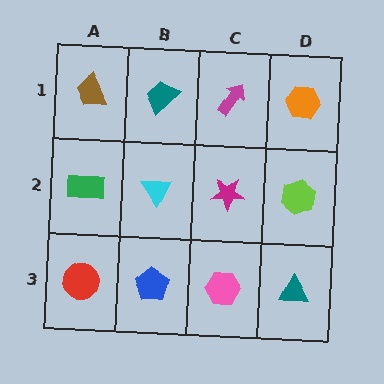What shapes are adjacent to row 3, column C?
A magenta star (row 2, column C), a blue pentagon (row 3, column B), a teal triangle (row 3, column D).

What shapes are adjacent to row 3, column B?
A cyan triangle (row 2, column B), a red circle (row 3, column A), a pink hexagon (row 3, column C).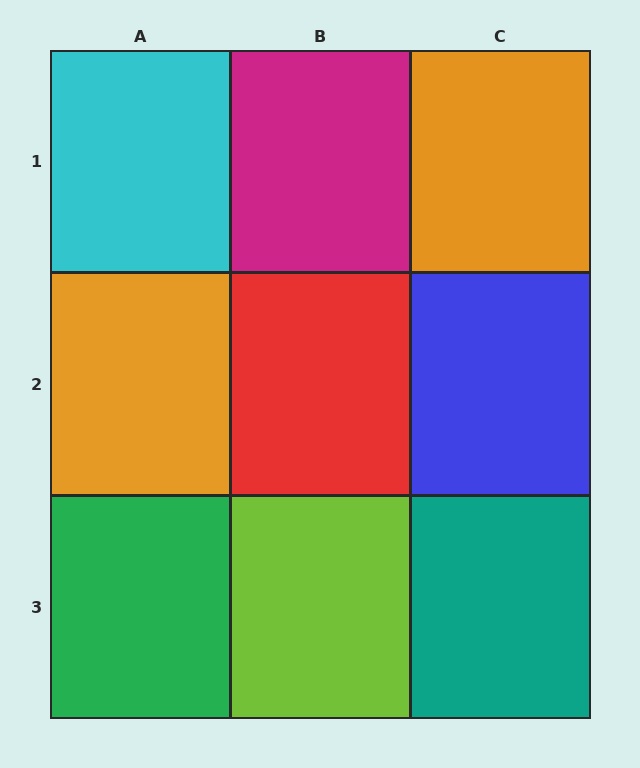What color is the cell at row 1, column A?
Cyan.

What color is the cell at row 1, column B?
Magenta.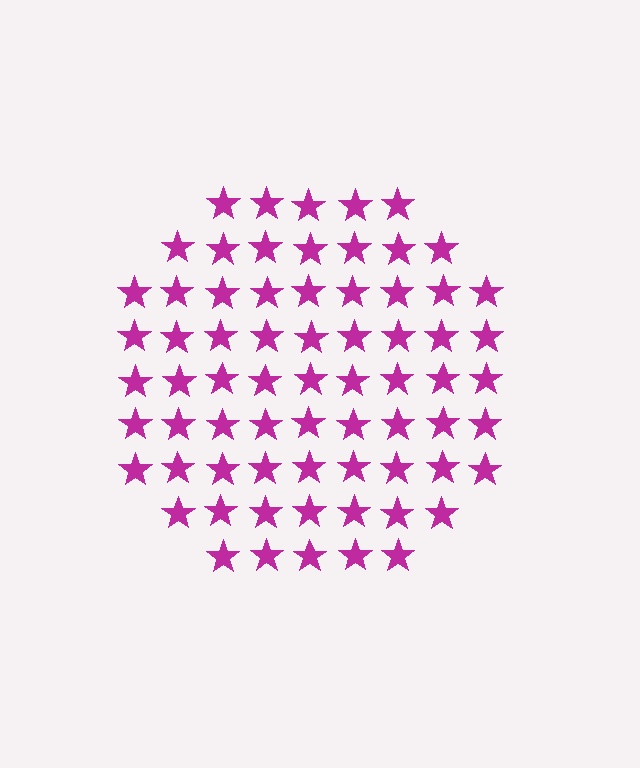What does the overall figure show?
The overall figure shows a circle.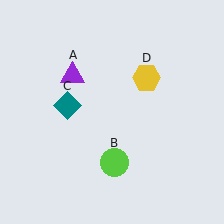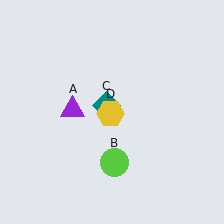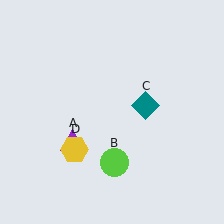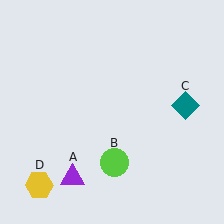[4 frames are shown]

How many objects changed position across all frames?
3 objects changed position: purple triangle (object A), teal diamond (object C), yellow hexagon (object D).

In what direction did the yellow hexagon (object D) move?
The yellow hexagon (object D) moved down and to the left.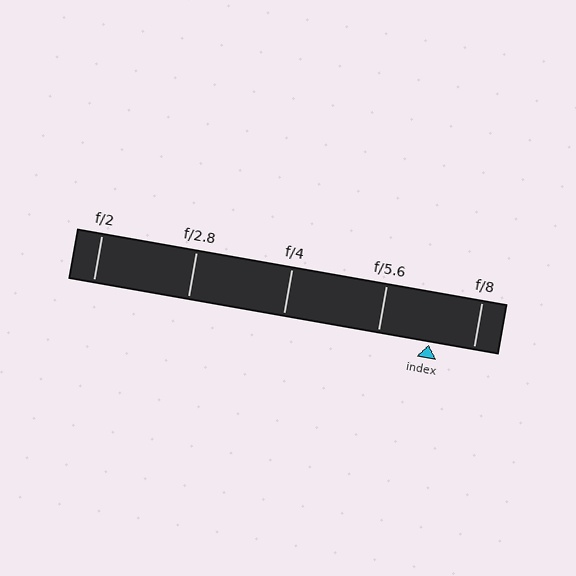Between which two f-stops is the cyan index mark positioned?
The index mark is between f/5.6 and f/8.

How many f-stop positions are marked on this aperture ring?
There are 5 f-stop positions marked.